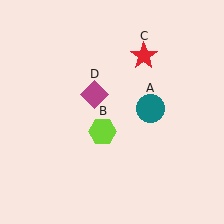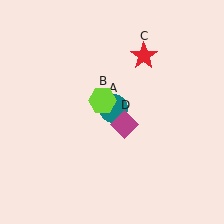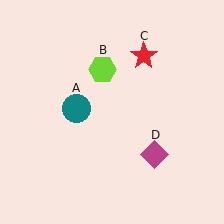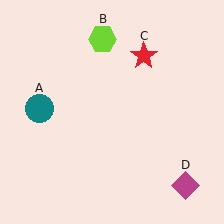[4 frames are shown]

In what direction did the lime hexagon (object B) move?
The lime hexagon (object B) moved up.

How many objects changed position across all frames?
3 objects changed position: teal circle (object A), lime hexagon (object B), magenta diamond (object D).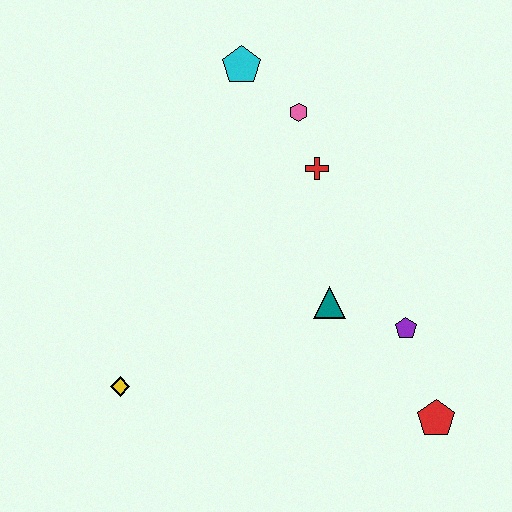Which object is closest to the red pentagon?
The purple pentagon is closest to the red pentagon.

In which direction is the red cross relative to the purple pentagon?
The red cross is above the purple pentagon.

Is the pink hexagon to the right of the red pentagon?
No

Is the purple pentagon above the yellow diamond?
Yes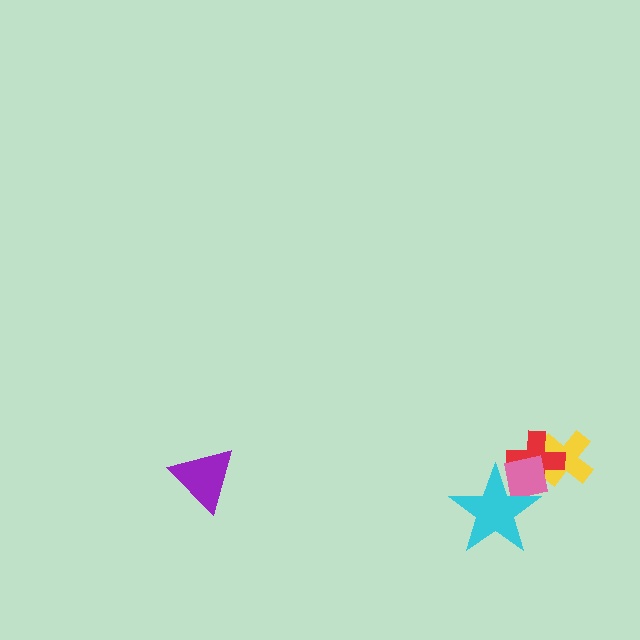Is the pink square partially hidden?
Yes, it is partially covered by another shape.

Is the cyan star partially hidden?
No, no other shape covers it.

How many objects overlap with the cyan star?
2 objects overlap with the cyan star.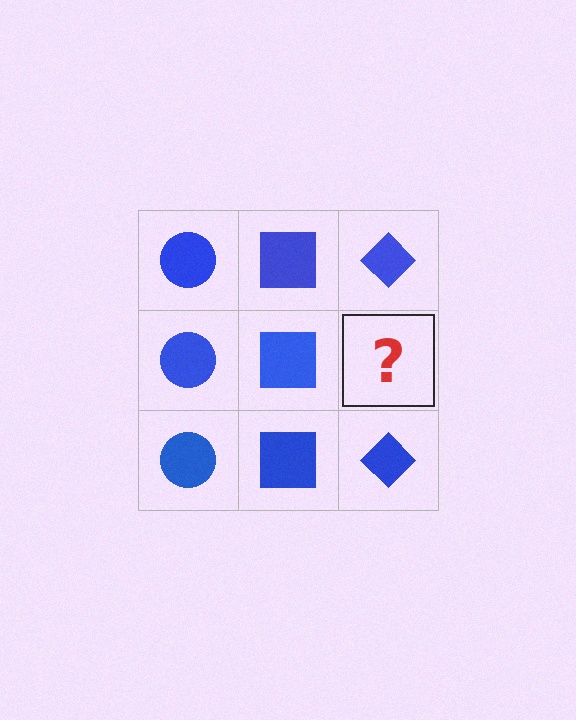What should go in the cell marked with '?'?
The missing cell should contain a blue diamond.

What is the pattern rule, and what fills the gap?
The rule is that each column has a consistent shape. The gap should be filled with a blue diamond.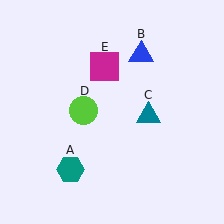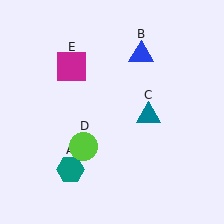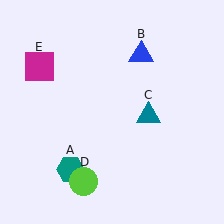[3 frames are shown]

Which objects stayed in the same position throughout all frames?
Teal hexagon (object A) and blue triangle (object B) and teal triangle (object C) remained stationary.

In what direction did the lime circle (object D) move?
The lime circle (object D) moved down.